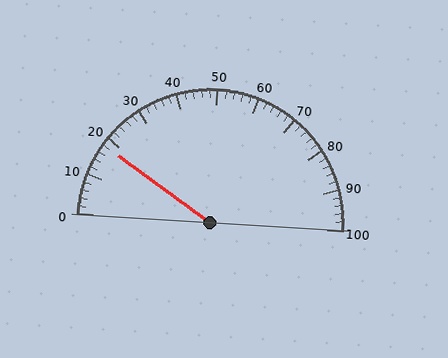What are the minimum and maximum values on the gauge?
The gauge ranges from 0 to 100.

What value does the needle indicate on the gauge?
The needle indicates approximately 18.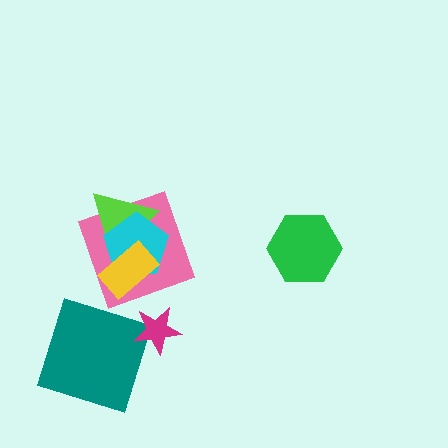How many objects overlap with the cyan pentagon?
3 objects overlap with the cyan pentagon.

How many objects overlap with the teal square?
0 objects overlap with the teal square.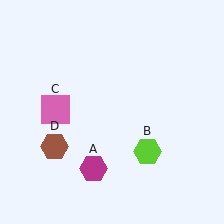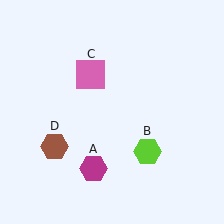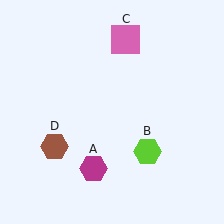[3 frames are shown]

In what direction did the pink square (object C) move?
The pink square (object C) moved up and to the right.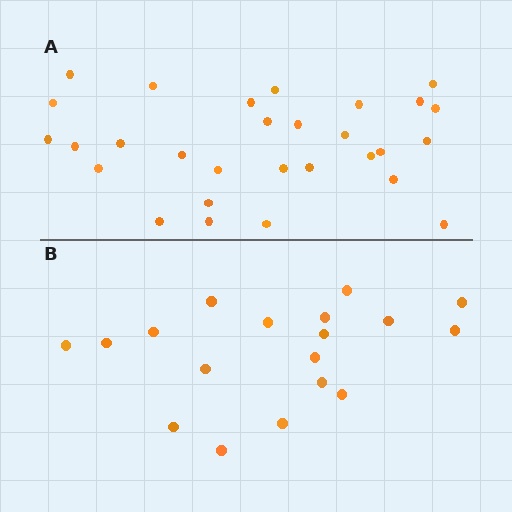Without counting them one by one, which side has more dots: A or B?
Region A (the top region) has more dots.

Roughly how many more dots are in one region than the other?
Region A has roughly 12 or so more dots than region B.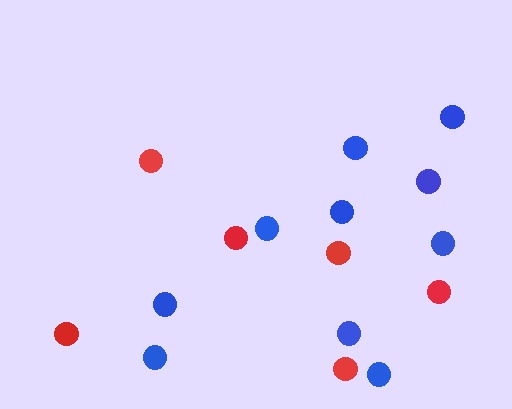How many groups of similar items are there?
There are 2 groups: one group of blue circles (10) and one group of red circles (6).